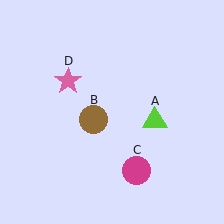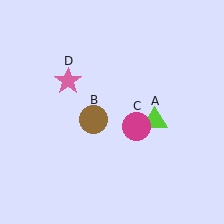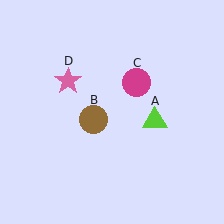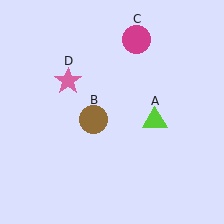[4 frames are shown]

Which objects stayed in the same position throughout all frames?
Lime triangle (object A) and brown circle (object B) and pink star (object D) remained stationary.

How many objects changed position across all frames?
1 object changed position: magenta circle (object C).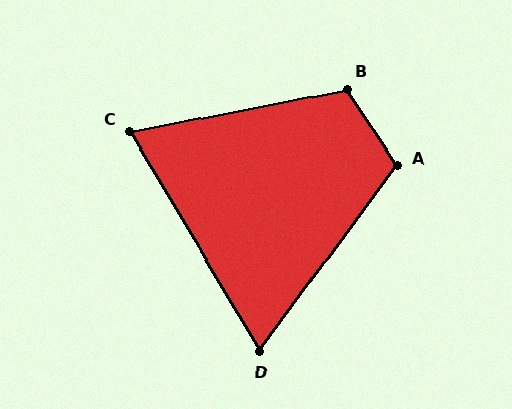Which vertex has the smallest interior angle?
D, at approximately 67 degrees.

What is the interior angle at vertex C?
Approximately 70 degrees (acute).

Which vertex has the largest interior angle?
B, at approximately 113 degrees.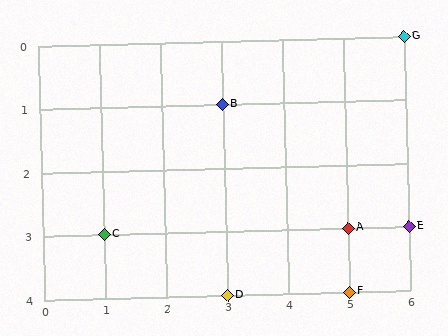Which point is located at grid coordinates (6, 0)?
Point G is at (6, 0).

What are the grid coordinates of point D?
Point D is at grid coordinates (3, 4).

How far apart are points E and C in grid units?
Points E and C are 5 columns apart.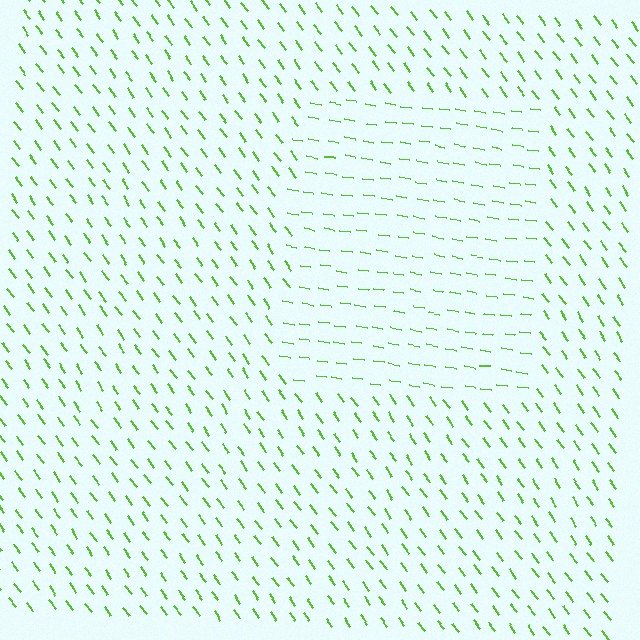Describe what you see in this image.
The image is filled with small lime line segments. A rectangle region in the image has lines oriented differently from the surrounding lines, creating a visible texture boundary.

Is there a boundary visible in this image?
Yes, there is a texture boundary formed by a change in line orientation.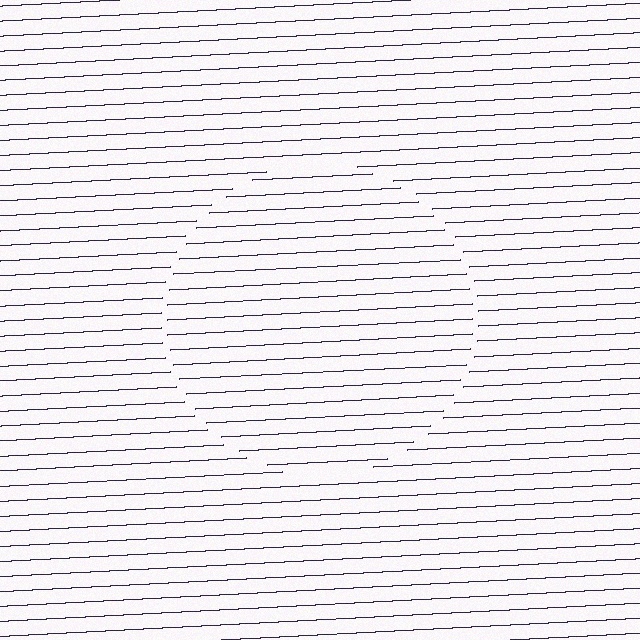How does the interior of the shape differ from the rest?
The interior of the shape contains the same grating, shifted by half a period — the contour is defined by the phase discontinuity where line-ends from the inner and outer gratings abut.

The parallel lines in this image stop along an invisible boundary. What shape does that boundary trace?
An illusory circle. The interior of the shape contains the same grating, shifted by half a period — the contour is defined by the phase discontinuity where line-ends from the inner and outer gratings abut.